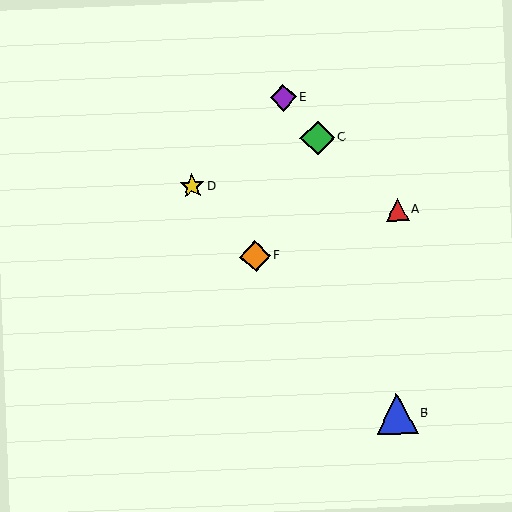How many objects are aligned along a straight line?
3 objects (B, D, F) are aligned along a straight line.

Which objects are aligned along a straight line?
Objects B, D, F are aligned along a straight line.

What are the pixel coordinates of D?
Object D is at (192, 186).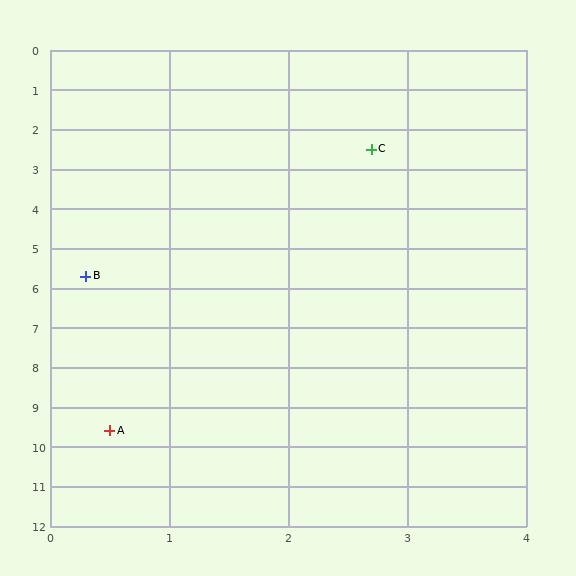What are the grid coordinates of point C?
Point C is at approximately (2.7, 2.5).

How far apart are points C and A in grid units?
Points C and A are about 7.4 grid units apart.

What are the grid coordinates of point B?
Point B is at approximately (0.3, 5.7).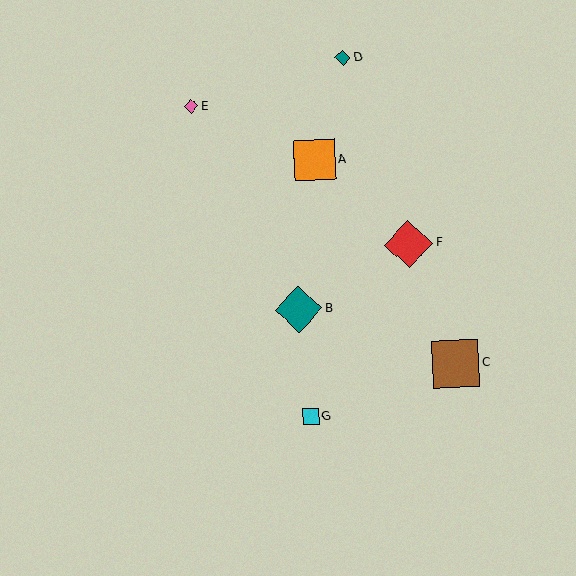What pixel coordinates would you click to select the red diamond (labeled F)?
Click at (409, 244) to select the red diamond F.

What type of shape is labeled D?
Shape D is a teal diamond.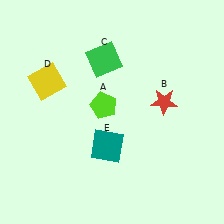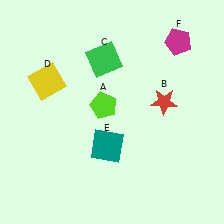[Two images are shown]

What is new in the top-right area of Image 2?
A magenta pentagon (F) was added in the top-right area of Image 2.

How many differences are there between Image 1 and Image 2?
There is 1 difference between the two images.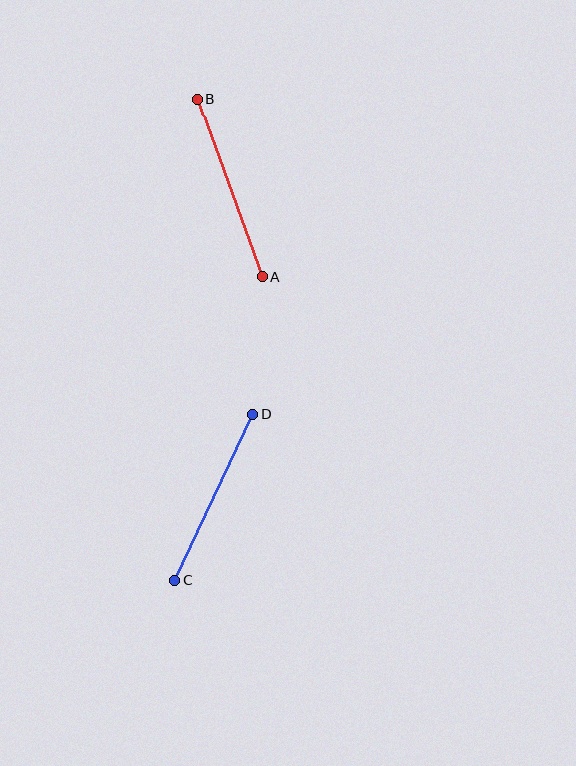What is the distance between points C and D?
The distance is approximately 183 pixels.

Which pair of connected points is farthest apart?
Points A and B are farthest apart.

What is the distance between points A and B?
The distance is approximately 189 pixels.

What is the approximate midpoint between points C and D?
The midpoint is at approximately (214, 497) pixels.